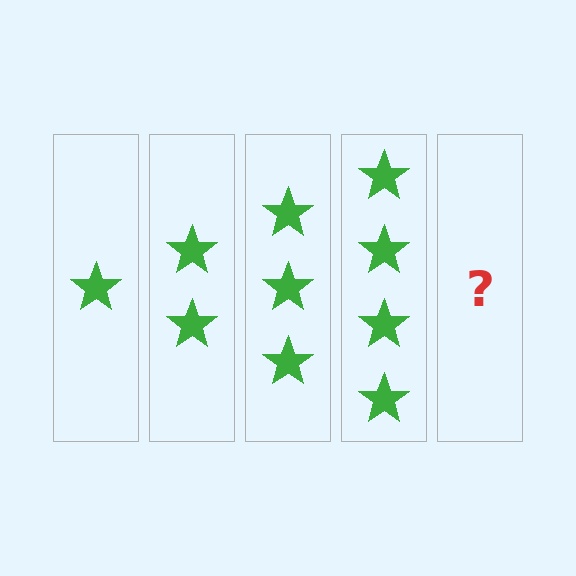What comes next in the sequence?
The next element should be 5 stars.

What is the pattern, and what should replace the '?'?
The pattern is that each step adds one more star. The '?' should be 5 stars.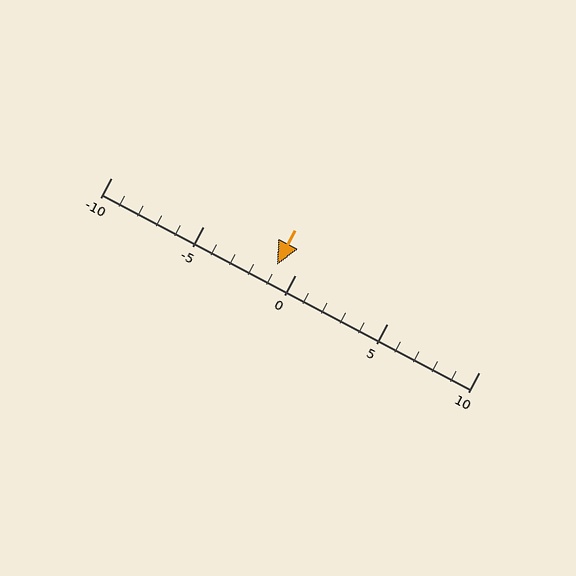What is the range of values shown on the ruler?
The ruler shows values from -10 to 10.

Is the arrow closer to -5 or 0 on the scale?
The arrow is closer to 0.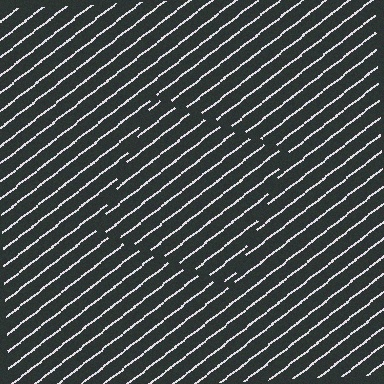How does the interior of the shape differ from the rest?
The interior of the shape contains the same grating, shifted by half a period — the contour is defined by the phase discontinuity where line-ends from the inner and outer gratings abut.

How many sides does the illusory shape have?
4 sides — the line-ends trace a square.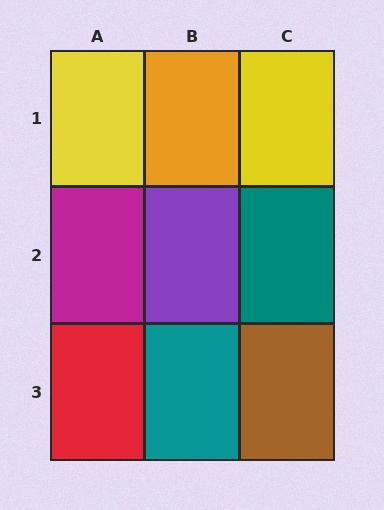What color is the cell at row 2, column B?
Purple.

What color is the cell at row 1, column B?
Orange.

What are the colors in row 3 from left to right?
Red, teal, brown.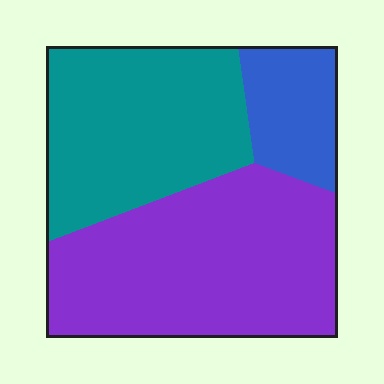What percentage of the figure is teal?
Teal takes up about three eighths (3/8) of the figure.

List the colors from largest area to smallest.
From largest to smallest: purple, teal, blue.